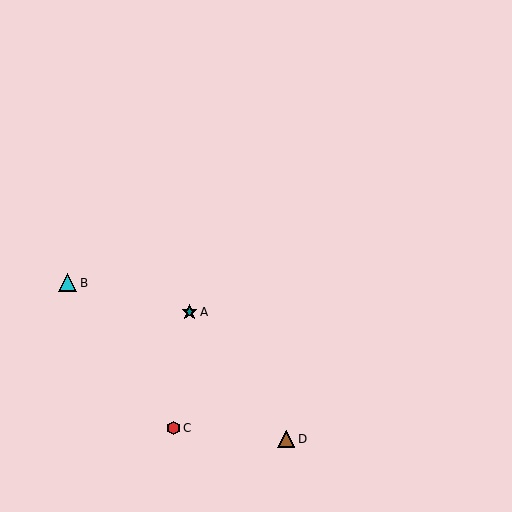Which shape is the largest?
The cyan triangle (labeled B) is the largest.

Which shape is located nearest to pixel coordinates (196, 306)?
The teal star (labeled A) at (189, 312) is nearest to that location.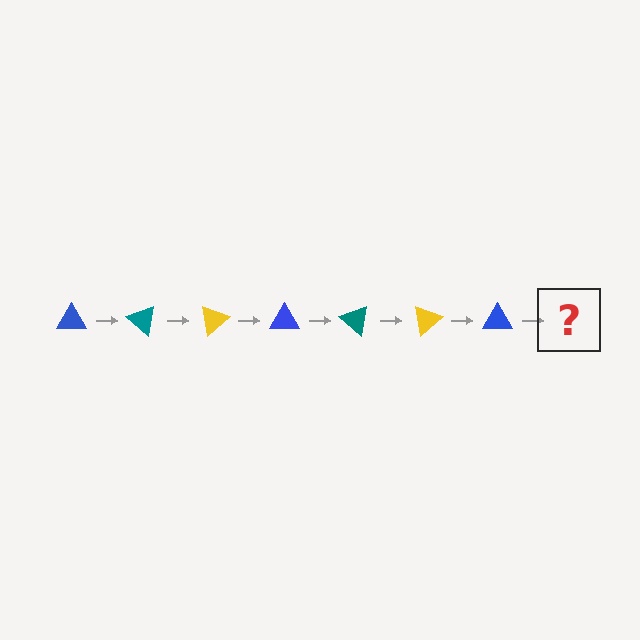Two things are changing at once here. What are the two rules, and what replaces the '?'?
The two rules are that it rotates 40 degrees each step and the color cycles through blue, teal, and yellow. The '?' should be a teal triangle, rotated 280 degrees from the start.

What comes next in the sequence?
The next element should be a teal triangle, rotated 280 degrees from the start.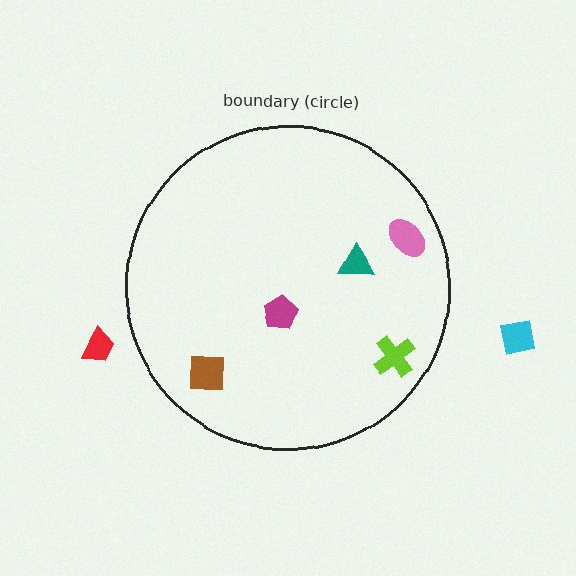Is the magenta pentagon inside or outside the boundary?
Inside.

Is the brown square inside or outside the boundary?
Inside.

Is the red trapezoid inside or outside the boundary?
Outside.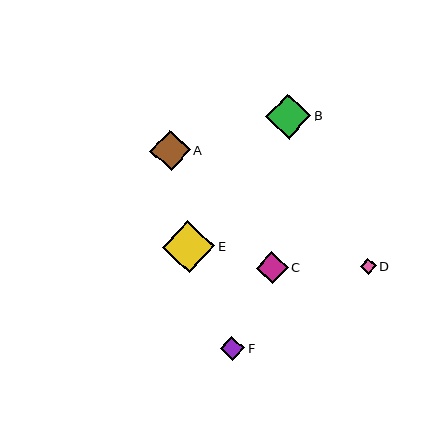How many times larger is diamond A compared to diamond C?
Diamond A is approximately 1.3 times the size of diamond C.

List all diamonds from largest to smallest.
From largest to smallest: E, B, A, C, F, D.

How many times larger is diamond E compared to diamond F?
Diamond E is approximately 2.2 times the size of diamond F.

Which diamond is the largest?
Diamond E is the largest with a size of approximately 52 pixels.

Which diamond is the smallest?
Diamond D is the smallest with a size of approximately 16 pixels.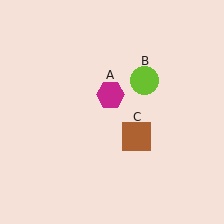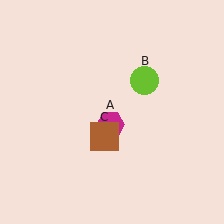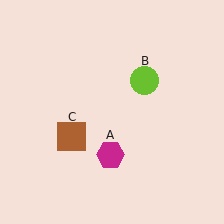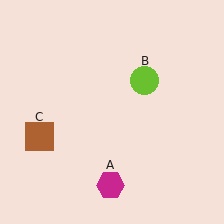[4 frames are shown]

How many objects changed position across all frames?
2 objects changed position: magenta hexagon (object A), brown square (object C).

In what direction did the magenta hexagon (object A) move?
The magenta hexagon (object A) moved down.